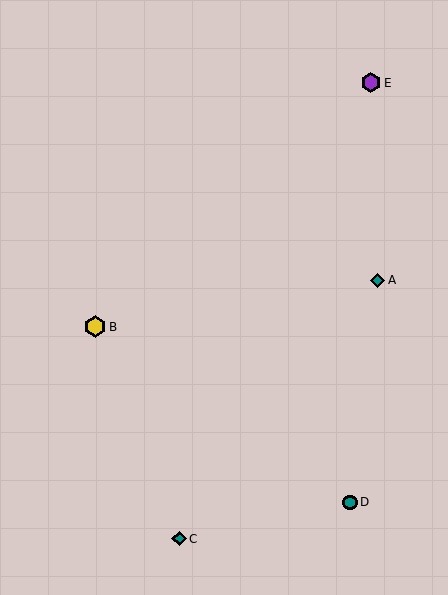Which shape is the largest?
The yellow hexagon (labeled B) is the largest.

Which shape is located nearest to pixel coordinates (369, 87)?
The purple hexagon (labeled E) at (371, 83) is nearest to that location.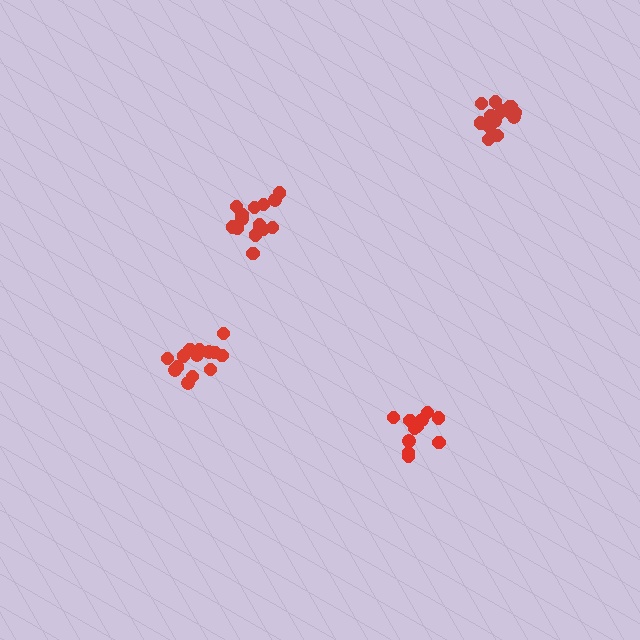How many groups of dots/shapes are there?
There are 4 groups.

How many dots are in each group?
Group 1: 15 dots, Group 2: 15 dots, Group 3: 14 dots, Group 4: 12 dots (56 total).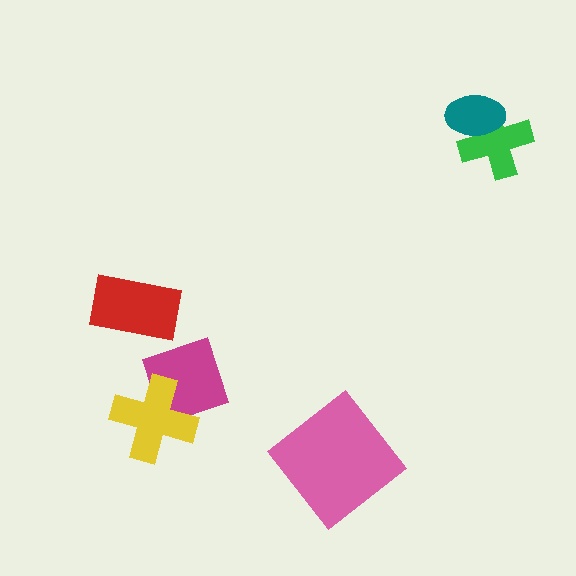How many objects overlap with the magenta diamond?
1 object overlaps with the magenta diamond.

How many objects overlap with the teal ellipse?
1 object overlaps with the teal ellipse.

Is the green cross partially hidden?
Yes, it is partially covered by another shape.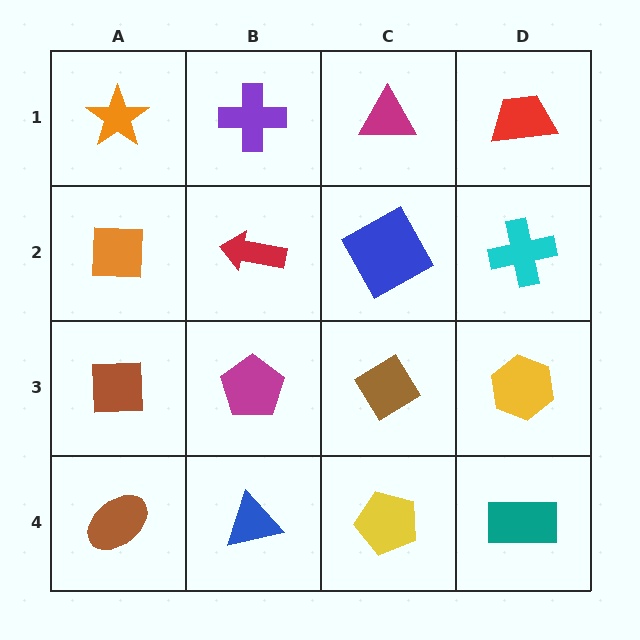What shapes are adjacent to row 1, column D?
A cyan cross (row 2, column D), a magenta triangle (row 1, column C).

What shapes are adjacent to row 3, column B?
A red arrow (row 2, column B), a blue triangle (row 4, column B), a brown square (row 3, column A), a brown diamond (row 3, column C).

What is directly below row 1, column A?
An orange square.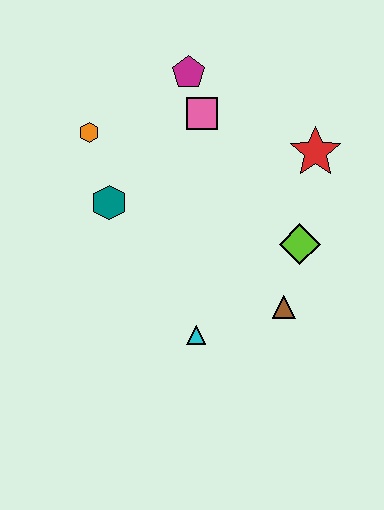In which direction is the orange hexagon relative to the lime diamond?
The orange hexagon is to the left of the lime diamond.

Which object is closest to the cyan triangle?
The brown triangle is closest to the cyan triangle.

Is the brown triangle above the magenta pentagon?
No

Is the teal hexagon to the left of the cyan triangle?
Yes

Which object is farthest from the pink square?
The cyan triangle is farthest from the pink square.